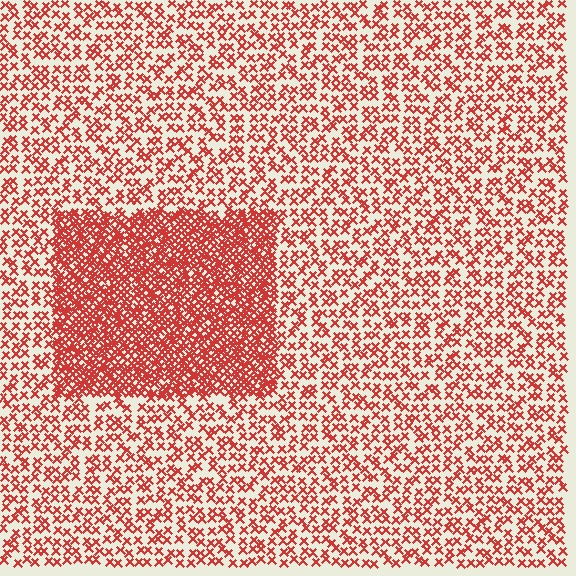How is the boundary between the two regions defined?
The boundary is defined by a change in element density (approximately 2.4x ratio). All elements are the same color, size, and shape.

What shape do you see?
I see a rectangle.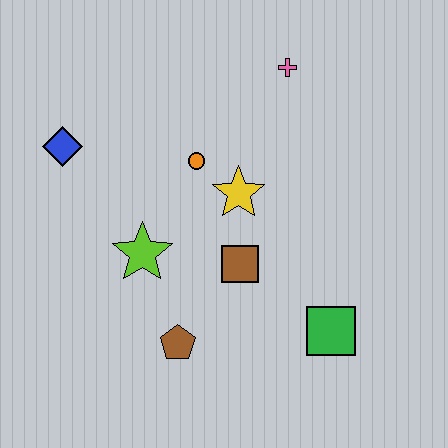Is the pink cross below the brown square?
No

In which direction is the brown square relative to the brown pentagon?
The brown square is above the brown pentagon.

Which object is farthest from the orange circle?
The green square is farthest from the orange circle.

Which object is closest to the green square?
The brown square is closest to the green square.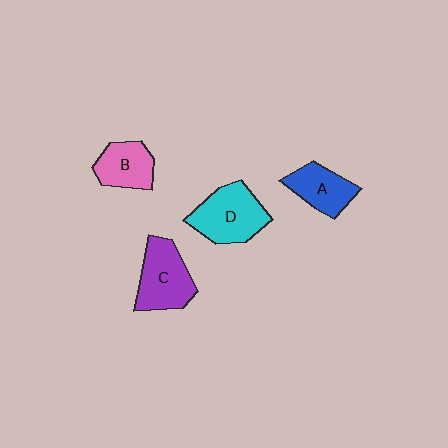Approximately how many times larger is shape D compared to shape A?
Approximately 1.4 times.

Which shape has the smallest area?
Shape B (pink).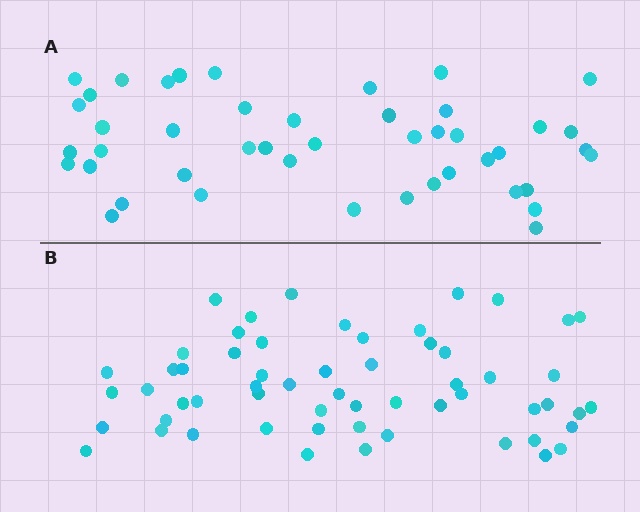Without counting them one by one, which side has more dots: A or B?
Region B (the bottom region) has more dots.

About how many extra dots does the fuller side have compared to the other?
Region B has approximately 15 more dots than region A.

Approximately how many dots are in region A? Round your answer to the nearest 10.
About 40 dots. (The exact count is 45, which rounds to 40.)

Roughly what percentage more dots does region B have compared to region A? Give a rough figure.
About 30% more.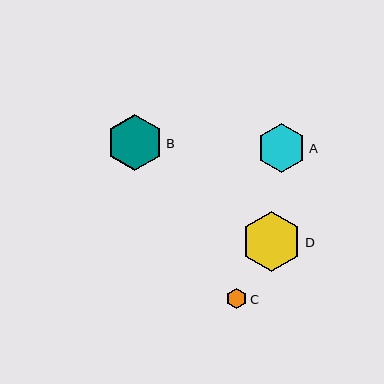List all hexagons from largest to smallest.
From largest to smallest: D, B, A, C.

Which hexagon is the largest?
Hexagon D is the largest with a size of approximately 60 pixels.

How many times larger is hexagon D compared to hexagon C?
Hexagon D is approximately 2.9 times the size of hexagon C.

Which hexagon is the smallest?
Hexagon C is the smallest with a size of approximately 20 pixels.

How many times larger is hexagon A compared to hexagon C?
Hexagon A is approximately 2.4 times the size of hexagon C.